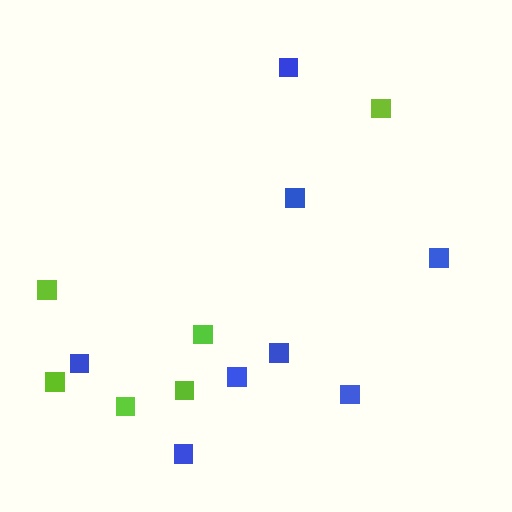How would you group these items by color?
There are 2 groups: one group of lime squares (6) and one group of blue squares (8).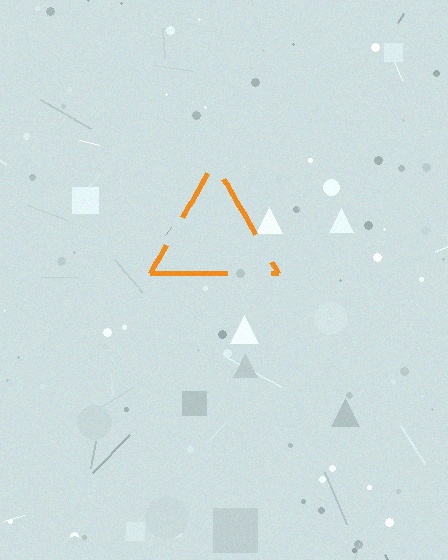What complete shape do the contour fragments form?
The contour fragments form a triangle.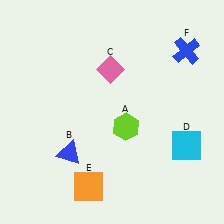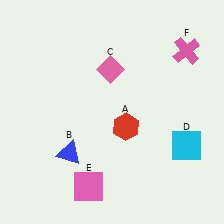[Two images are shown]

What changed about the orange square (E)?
In Image 1, E is orange. In Image 2, it changed to pink.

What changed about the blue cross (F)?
In Image 1, F is blue. In Image 2, it changed to pink.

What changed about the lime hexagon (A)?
In Image 1, A is lime. In Image 2, it changed to red.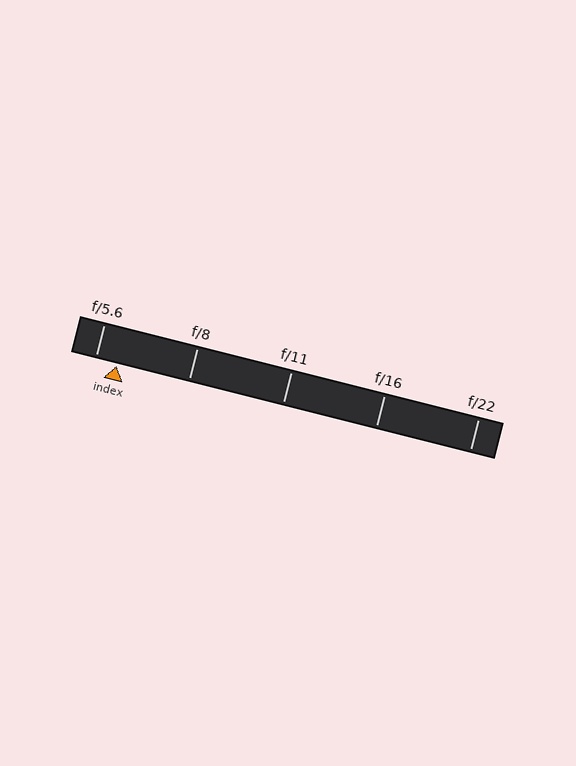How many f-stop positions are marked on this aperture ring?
There are 5 f-stop positions marked.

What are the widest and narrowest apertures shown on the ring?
The widest aperture shown is f/5.6 and the narrowest is f/22.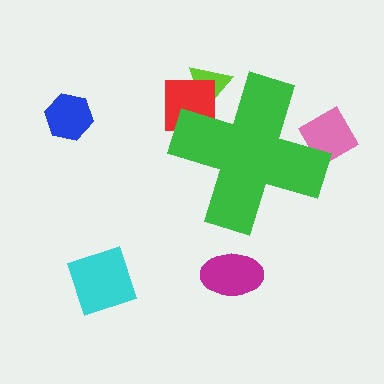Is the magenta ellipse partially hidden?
No, the magenta ellipse is fully visible.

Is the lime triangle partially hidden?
Yes, the lime triangle is partially hidden behind the green cross.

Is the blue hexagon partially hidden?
No, the blue hexagon is fully visible.